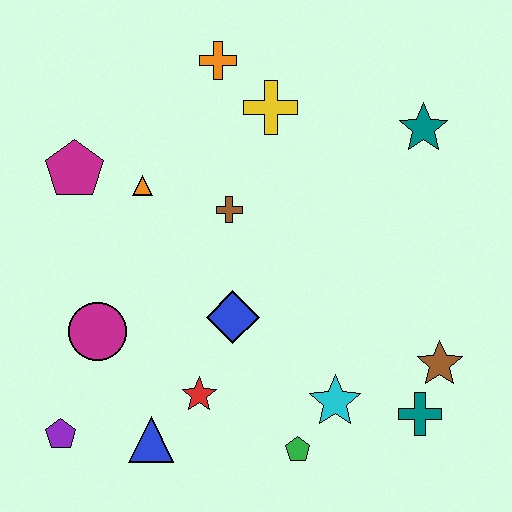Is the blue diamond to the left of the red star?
No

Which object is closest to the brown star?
The teal cross is closest to the brown star.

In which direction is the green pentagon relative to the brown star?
The green pentagon is to the left of the brown star.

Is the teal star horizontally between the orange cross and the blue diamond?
No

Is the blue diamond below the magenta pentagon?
Yes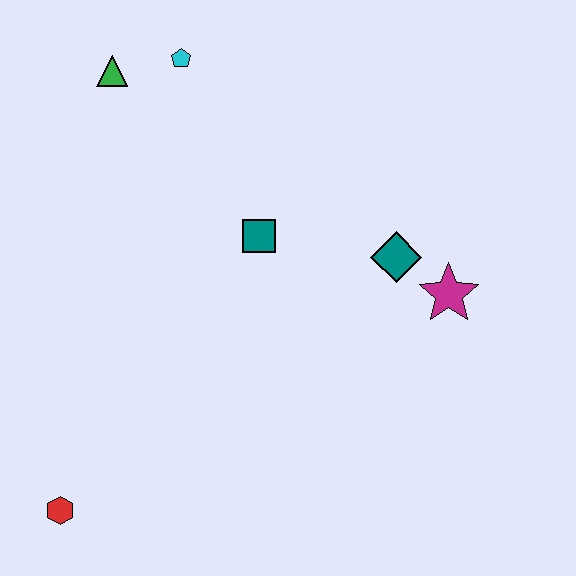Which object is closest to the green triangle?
The cyan pentagon is closest to the green triangle.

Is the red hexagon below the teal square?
Yes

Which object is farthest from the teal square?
The red hexagon is farthest from the teal square.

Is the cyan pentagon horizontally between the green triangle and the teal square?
Yes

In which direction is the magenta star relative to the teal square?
The magenta star is to the right of the teal square.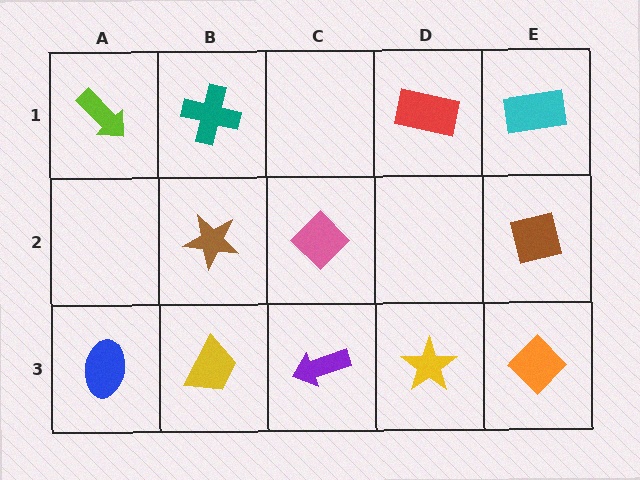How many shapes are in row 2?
3 shapes.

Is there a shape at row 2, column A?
No, that cell is empty.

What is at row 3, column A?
A blue ellipse.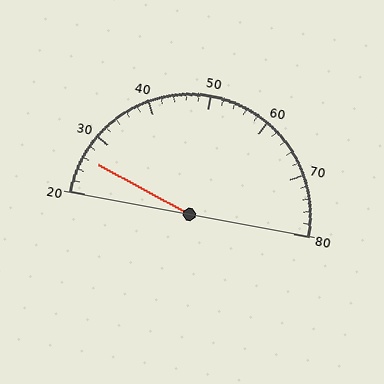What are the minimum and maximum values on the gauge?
The gauge ranges from 20 to 80.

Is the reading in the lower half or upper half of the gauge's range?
The reading is in the lower half of the range (20 to 80).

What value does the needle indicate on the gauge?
The needle indicates approximately 26.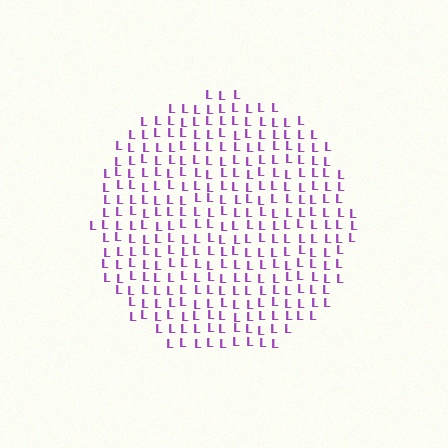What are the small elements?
The small elements are letter L's.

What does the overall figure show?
The overall figure shows a circle.